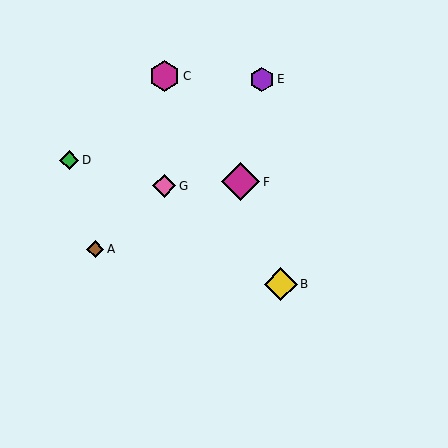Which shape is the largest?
The magenta diamond (labeled F) is the largest.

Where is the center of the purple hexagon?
The center of the purple hexagon is at (262, 79).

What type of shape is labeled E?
Shape E is a purple hexagon.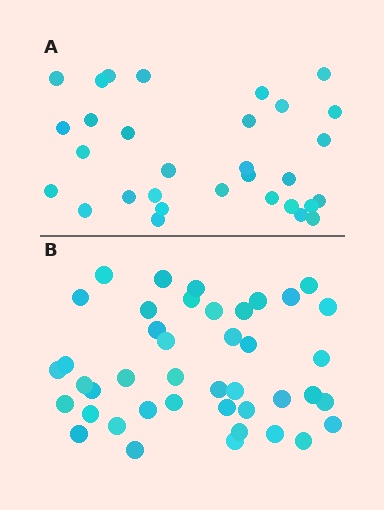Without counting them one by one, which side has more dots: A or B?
Region B (the bottom region) has more dots.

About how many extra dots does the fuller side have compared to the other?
Region B has roughly 12 or so more dots than region A.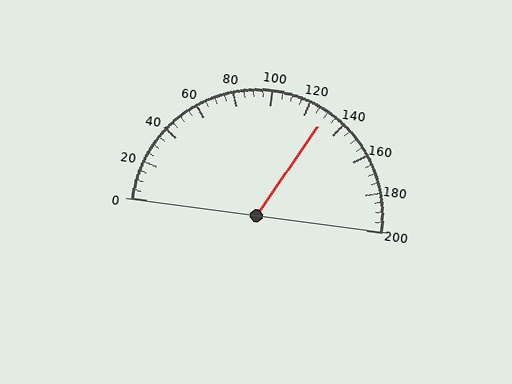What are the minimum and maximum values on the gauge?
The gauge ranges from 0 to 200.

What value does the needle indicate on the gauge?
The needle indicates approximately 130.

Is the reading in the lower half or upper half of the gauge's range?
The reading is in the upper half of the range (0 to 200).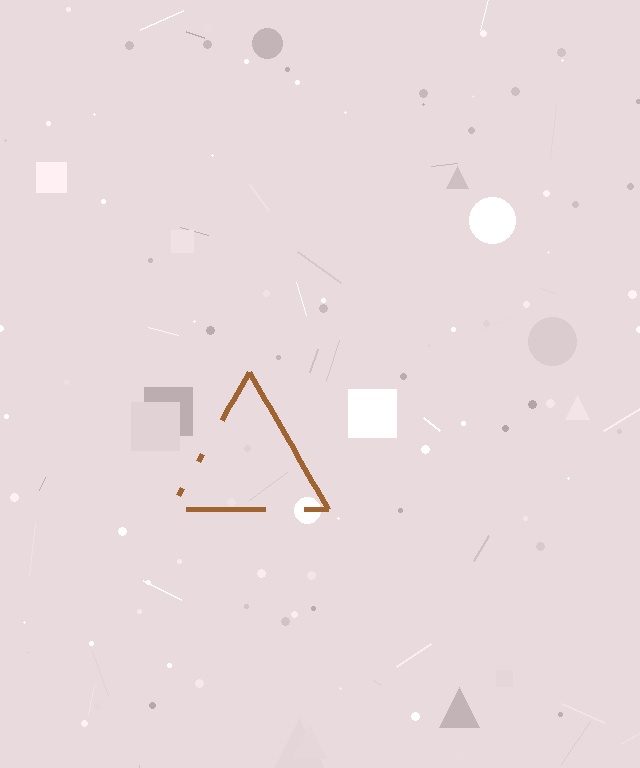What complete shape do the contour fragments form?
The contour fragments form a triangle.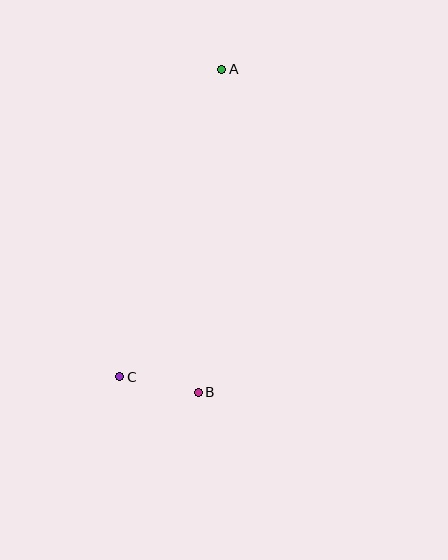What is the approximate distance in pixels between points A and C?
The distance between A and C is approximately 324 pixels.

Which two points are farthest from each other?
Points A and B are farthest from each other.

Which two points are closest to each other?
Points B and C are closest to each other.